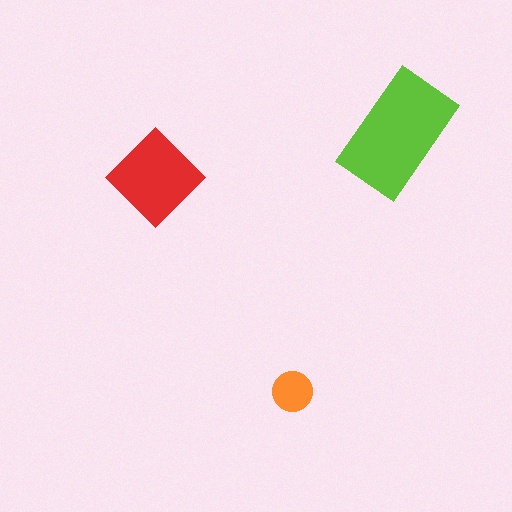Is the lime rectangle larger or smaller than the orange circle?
Larger.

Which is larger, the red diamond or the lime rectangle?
The lime rectangle.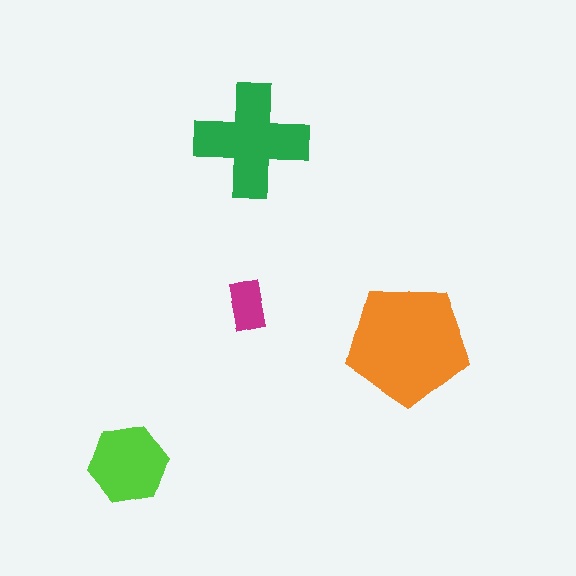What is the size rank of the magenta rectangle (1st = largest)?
4th.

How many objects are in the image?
There are 4 objects in the image.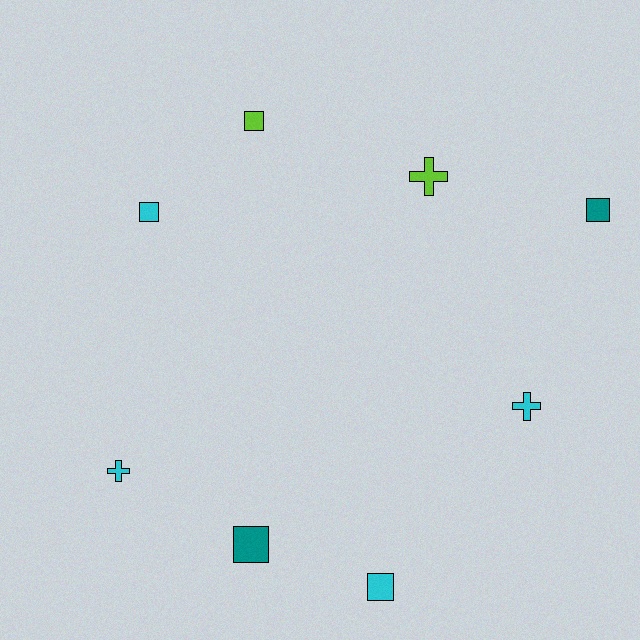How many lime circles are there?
There are no lime circles.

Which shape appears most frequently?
Square, with 5 objects.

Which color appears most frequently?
Cyan, with 4 objects.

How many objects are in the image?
There are 8 objects.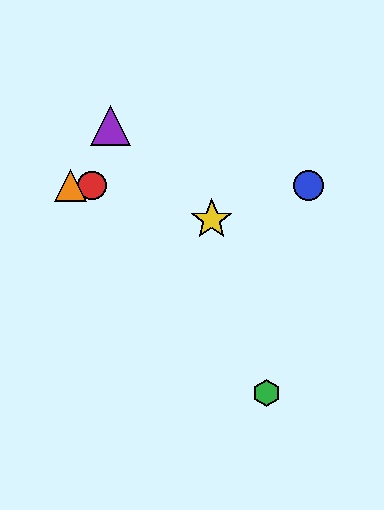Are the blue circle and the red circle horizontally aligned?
Yes, both are at y≈185.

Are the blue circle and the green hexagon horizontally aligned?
No, the blue circle is at y≈185 and the green hexagon is at y≈393.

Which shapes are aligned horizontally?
The red circle, the blue circle, the orange triangle are aligned horizontally.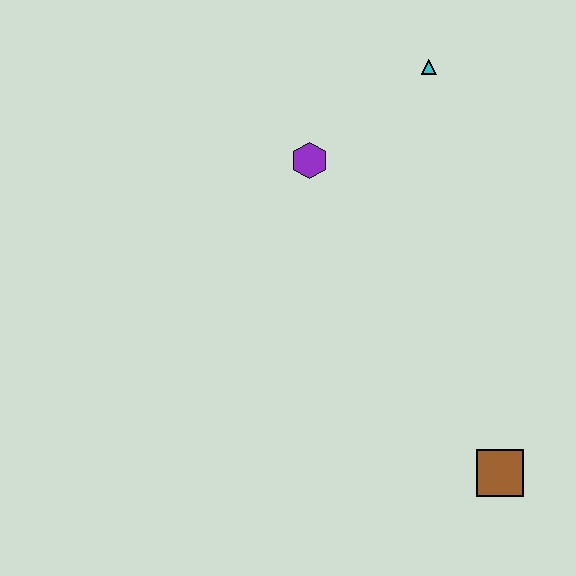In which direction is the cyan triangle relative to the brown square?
The cyan triangle is above the brown square.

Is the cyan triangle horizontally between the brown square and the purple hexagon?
Yes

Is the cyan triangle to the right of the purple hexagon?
Yes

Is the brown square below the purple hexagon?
Yes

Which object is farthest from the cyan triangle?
The brown square is farthest from the cyan triangle.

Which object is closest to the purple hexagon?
The cyan triangle is closest to the purple hexagon.